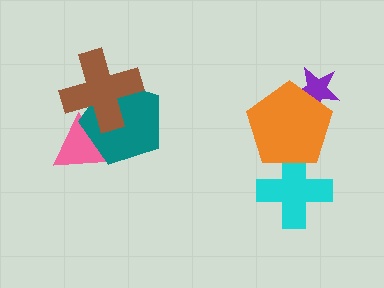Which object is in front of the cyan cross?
The orange pentagon is in front of the cyan cross.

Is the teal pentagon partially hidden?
Yes, it is partially covered by another shape.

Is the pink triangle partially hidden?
Yes, it is partially covered by another shape.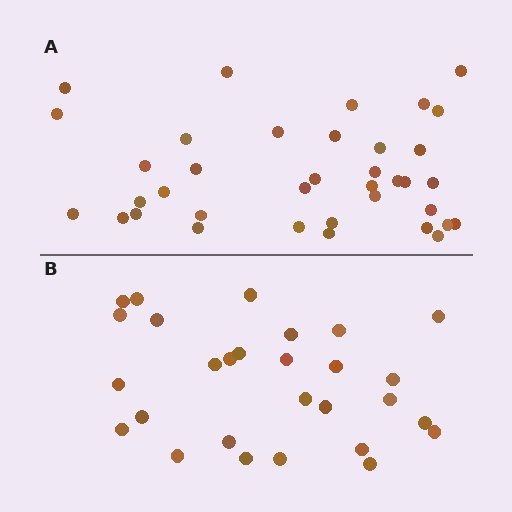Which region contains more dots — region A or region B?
Region A (the top region) has more dots.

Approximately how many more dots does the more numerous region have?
Region A has roughly 8 or so more dots than region B.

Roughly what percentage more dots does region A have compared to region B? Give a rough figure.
About 30% more.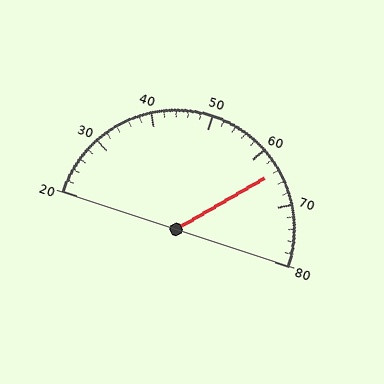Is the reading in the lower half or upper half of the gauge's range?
The reading is in the upper half of the range (20 to 80).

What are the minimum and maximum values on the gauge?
The gauge ranges from 20 to 80.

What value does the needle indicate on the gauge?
The needle indicates approximately 64.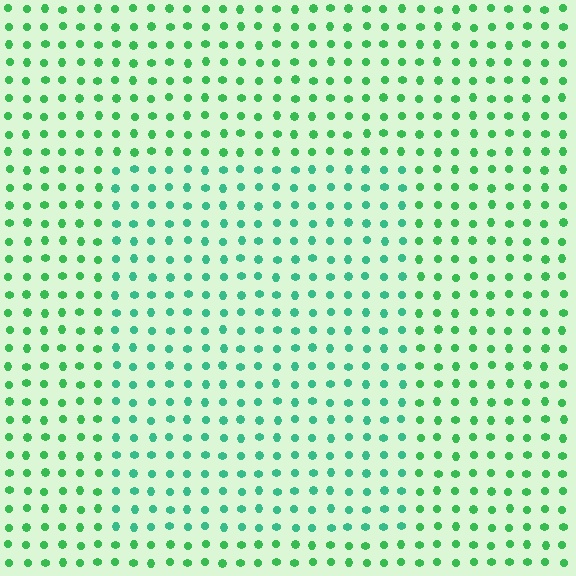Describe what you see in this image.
The image is filled with small green elements in a uniform arrangement. A rectangle-shaped region is visible where the elements are tinted to a slightly different hue, forming a subtle color boundary.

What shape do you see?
I see a rectangle.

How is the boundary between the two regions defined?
The boundary is defined purely by a slight shift in hue (about 25 degrees). Spacing, size, and orientation are identical on both sides.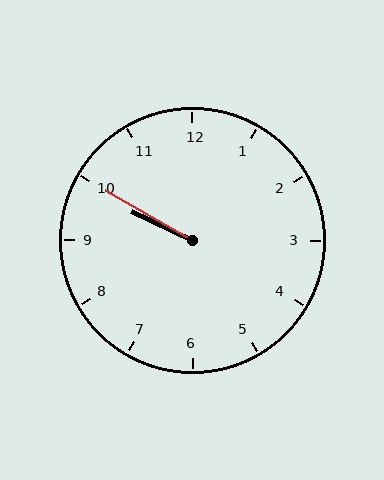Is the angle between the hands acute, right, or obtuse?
It is acute.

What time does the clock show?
9:50.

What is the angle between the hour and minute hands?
Approximately 5 degrees.